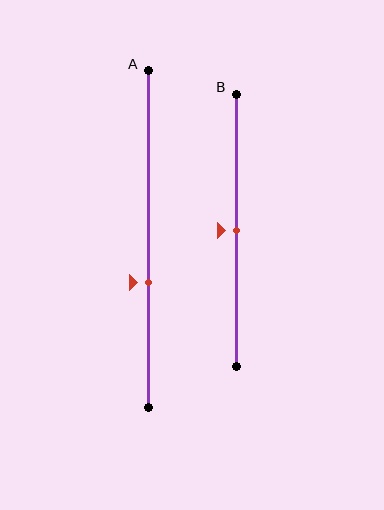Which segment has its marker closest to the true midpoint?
Segment B has its marker closest to the true midpoint.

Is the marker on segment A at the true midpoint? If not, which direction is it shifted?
No, the marker on segment A is shifted downward by about 13% of the segment length.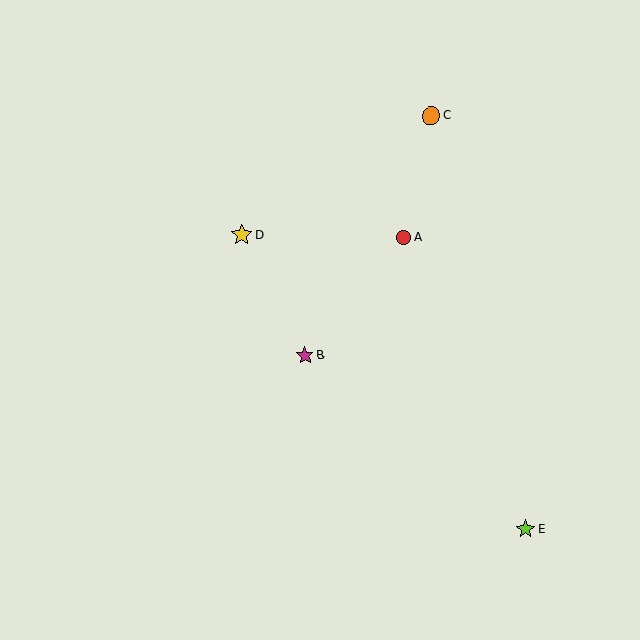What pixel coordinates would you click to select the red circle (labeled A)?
Click at (403, 237) to select the red circle A.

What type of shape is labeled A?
Shape A is a red circle.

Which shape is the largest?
The yellow star (labeled D) is the largest.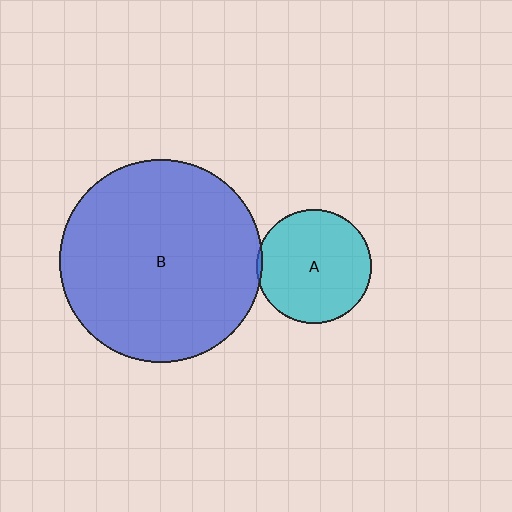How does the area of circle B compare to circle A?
Approximately 3.2 times.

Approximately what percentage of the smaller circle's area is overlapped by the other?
Approximately 5%.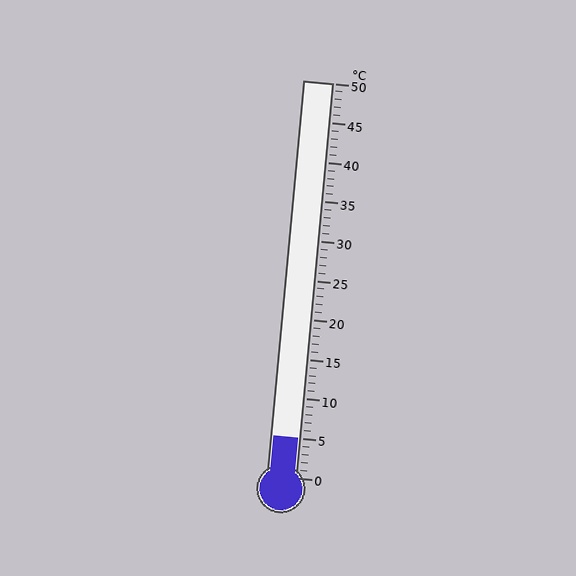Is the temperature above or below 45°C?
The temperature is below 45°C.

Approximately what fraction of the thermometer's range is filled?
The thermometer is filled to approximately 10% of its range.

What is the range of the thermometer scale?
The thermometer scale ranges from 0°C to 50°C.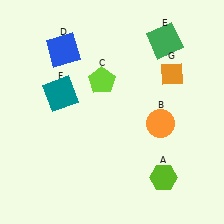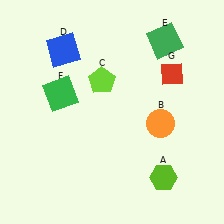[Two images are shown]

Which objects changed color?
F changed from teal to green. G changed from orange to red.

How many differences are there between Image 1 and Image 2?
There are 2 differences between the two images.